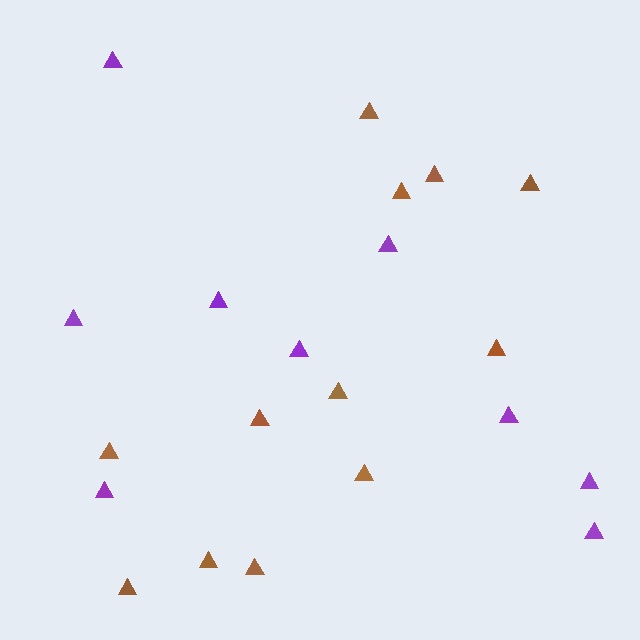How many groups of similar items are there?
There are 2 groups: one group of purple triangles (9) and one group of brown triangles (12).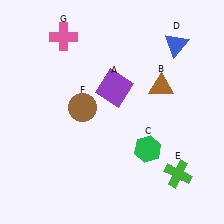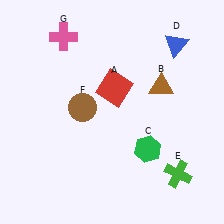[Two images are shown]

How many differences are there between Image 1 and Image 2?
There is 1 difference between the two images.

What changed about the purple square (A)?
In Image 1, A is purple. In Image 2, it changed to red.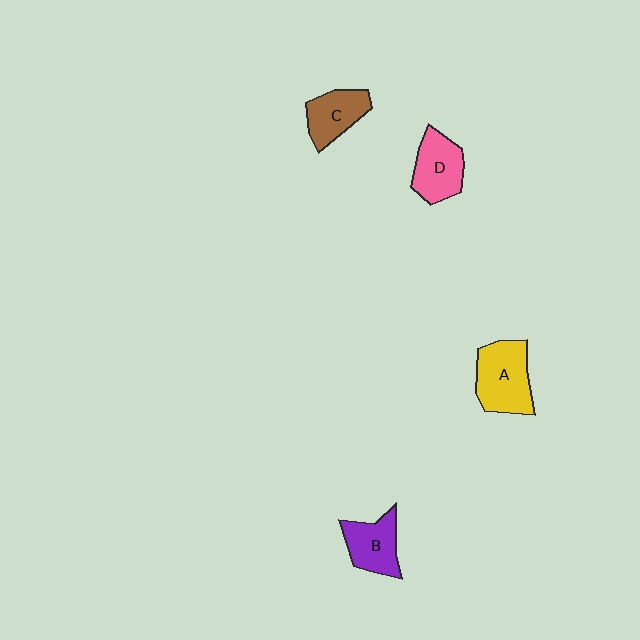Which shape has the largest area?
Shape A (yellow).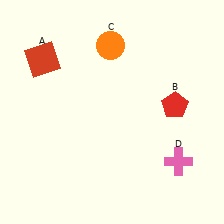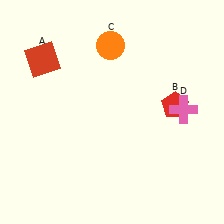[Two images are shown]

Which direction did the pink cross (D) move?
The pink cross (D) moved up.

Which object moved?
The pink cross (D) moved up.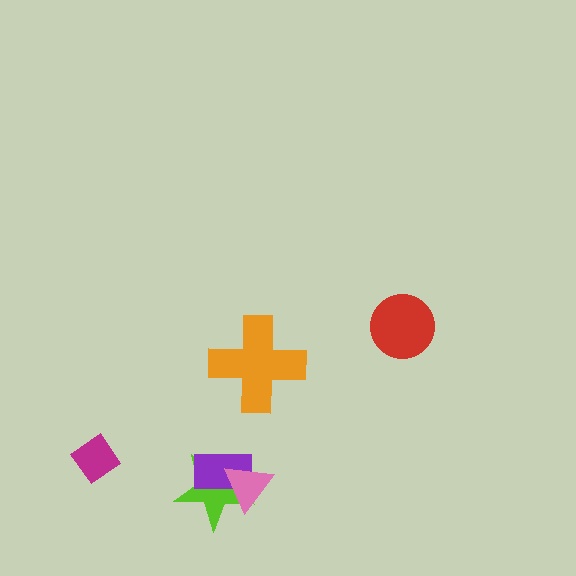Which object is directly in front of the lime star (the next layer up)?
The purple rectangle is directly in front of the lime star.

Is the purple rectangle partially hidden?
Yes, it is partially covered by another shape.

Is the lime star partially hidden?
Yes, it is partially covered by another shape.